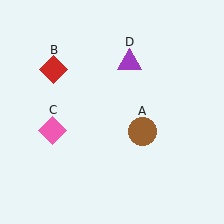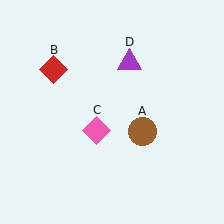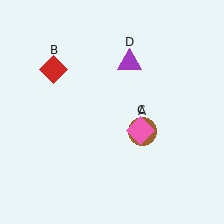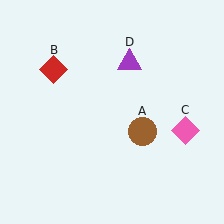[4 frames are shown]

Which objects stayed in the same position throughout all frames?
Brown circle (object A) and red diamond (object B) and purple triangle (object D) remained stationary.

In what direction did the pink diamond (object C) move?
The pink diamond (object C) moved right.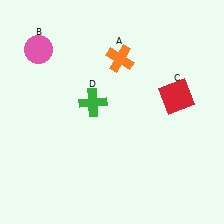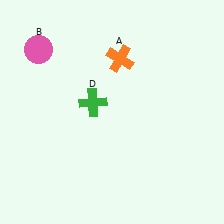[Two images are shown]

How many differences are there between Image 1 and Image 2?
There is 1 difference between the two images.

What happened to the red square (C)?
The red square (C) was removed in Image 2. It was in the top-right area of Image 1.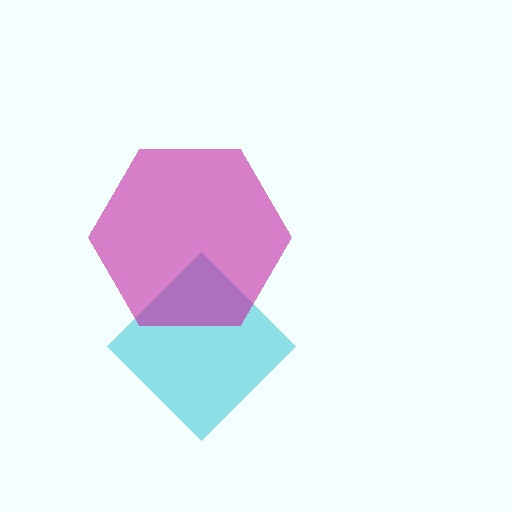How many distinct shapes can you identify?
There are 2 distinct shapes: a cyan diamond, a magenta hexagon.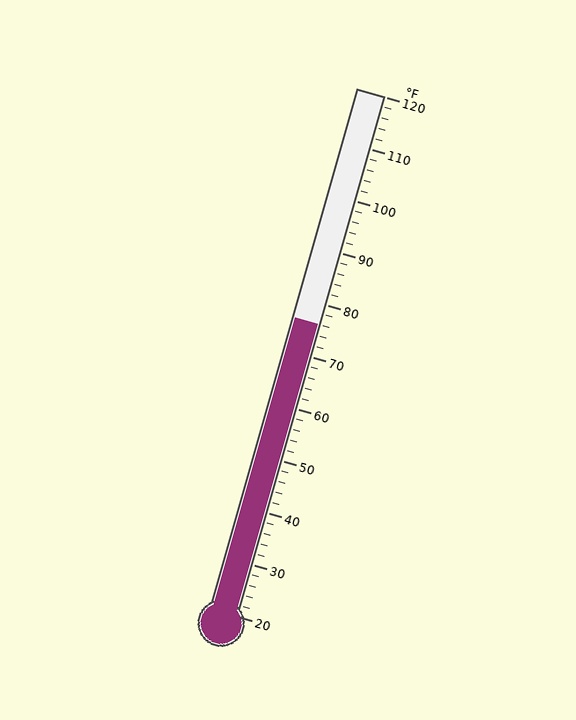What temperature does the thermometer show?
The thermometer shows approximately 76°F.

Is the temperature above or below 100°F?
The temperature is below 100°F.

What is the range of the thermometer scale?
The thermometer scale ranges from 20°F to 120°F.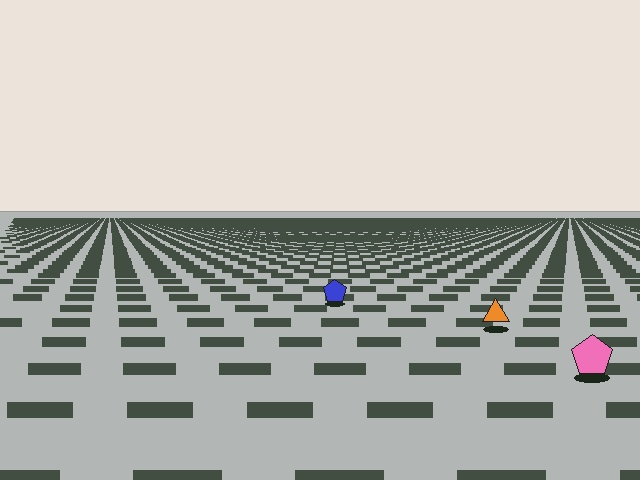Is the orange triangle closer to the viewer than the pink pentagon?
No. The pink pentagon is closer — you can tell from the texture gradient: the ground texture is coarser near it.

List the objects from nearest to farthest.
From nearest to farthest: the pink pentagon, the orange triangle, the blue pentagon.